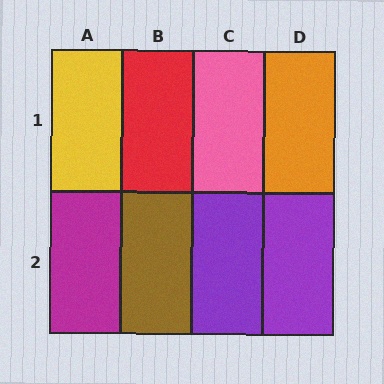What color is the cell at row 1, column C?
Pink.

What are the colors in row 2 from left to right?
Magenta, brown, purple, purple.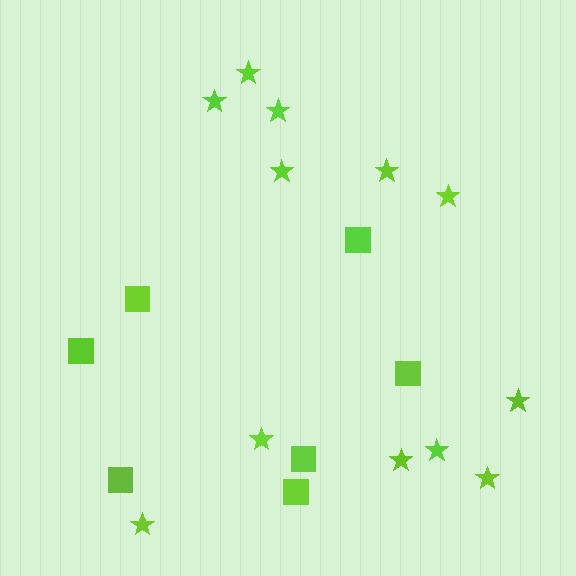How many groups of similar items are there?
There are 2 groups: one group of squares (7) and one group of stars (12).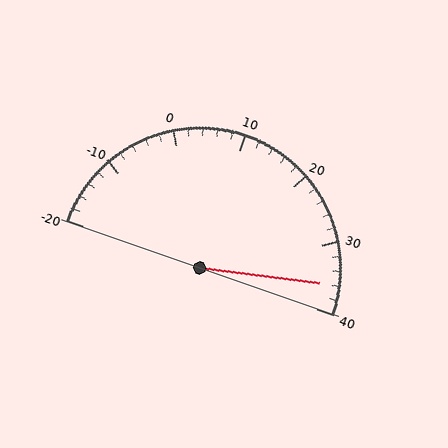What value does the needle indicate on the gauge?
The needle indicates approximately 36.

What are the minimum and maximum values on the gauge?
The gauge ranges from -20 to 40.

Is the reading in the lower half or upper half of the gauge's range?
The reading is in the upper half of the range (-20 to 40).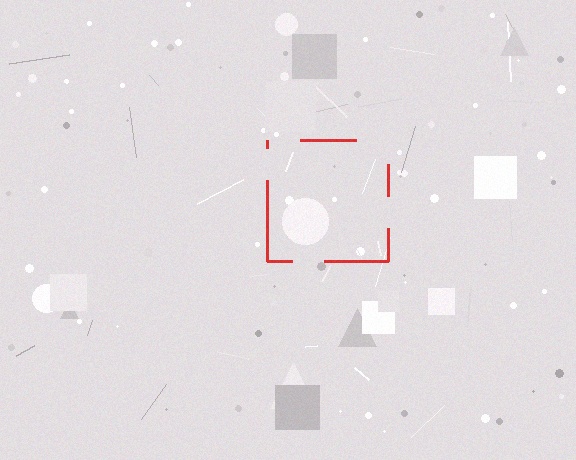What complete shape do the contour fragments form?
The contour fragments form a square.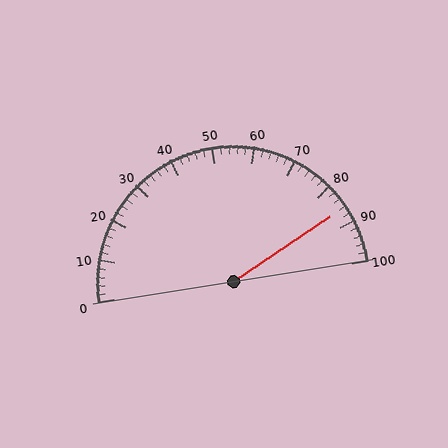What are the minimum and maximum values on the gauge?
The gauge ranges from 0 to 100.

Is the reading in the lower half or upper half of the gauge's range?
The reading is in the upper half of the range (0 to 100).